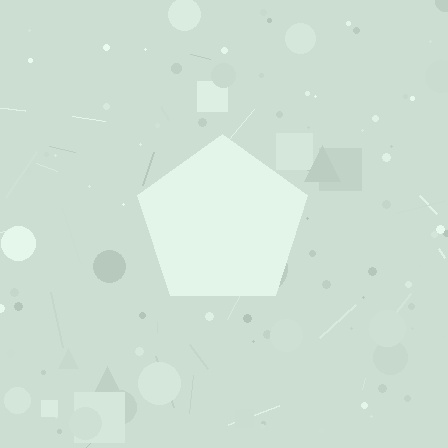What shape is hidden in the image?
A pentagon is hidden in the image.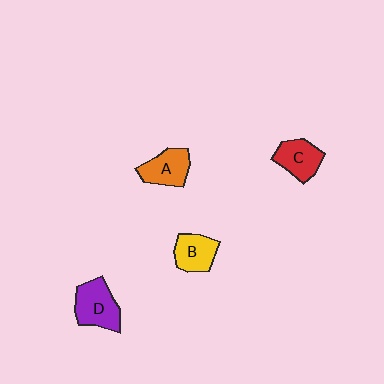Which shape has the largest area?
Shape D (purple).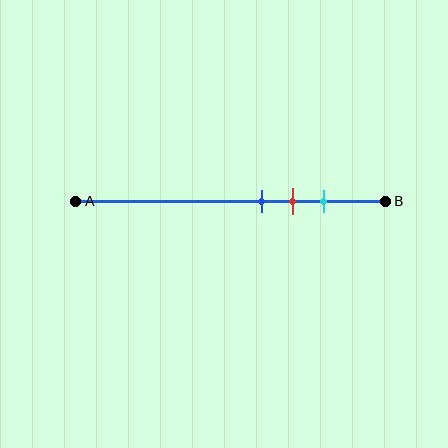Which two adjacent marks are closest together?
The blue and red marks are the closest adjacent pair.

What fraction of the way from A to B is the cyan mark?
The cyan mark is approximately 80% (0.8) of the way from A to B.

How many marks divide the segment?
There are 3 marks dividing the segment.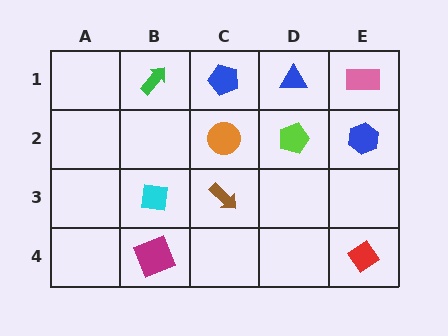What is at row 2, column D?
A lime pentagon.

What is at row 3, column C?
A brown arrow.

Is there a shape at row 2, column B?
No, that cell is empty.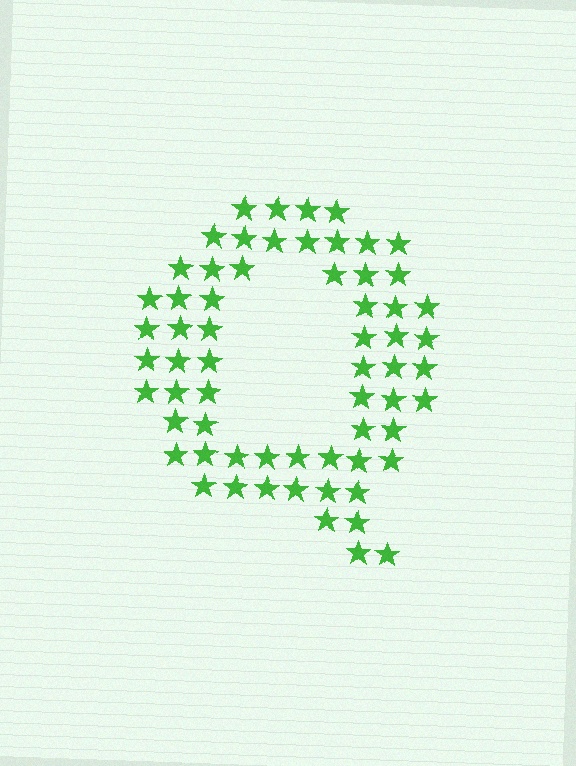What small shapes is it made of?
It is made of small stars.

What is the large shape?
The large shape is the letter Q.